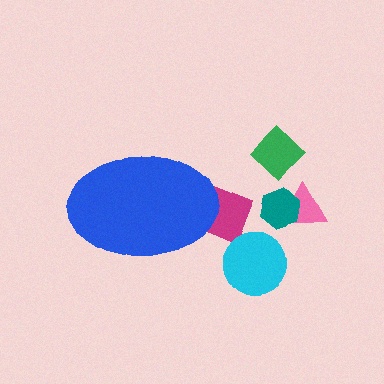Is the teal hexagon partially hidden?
No, the teal hexagon is fully visible.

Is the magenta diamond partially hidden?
Yes, the magenta diamond is partially hidden behind the blue ellipse.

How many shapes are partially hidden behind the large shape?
1 shape is partially hidden.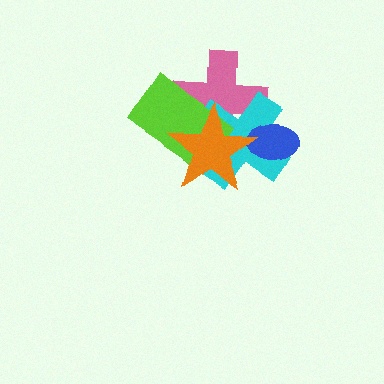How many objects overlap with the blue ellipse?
2 objects overlap with the blue ellipse.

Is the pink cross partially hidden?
Yes, it is partially covered by another shape.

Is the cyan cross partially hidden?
Yes, it is partially covered by another shape.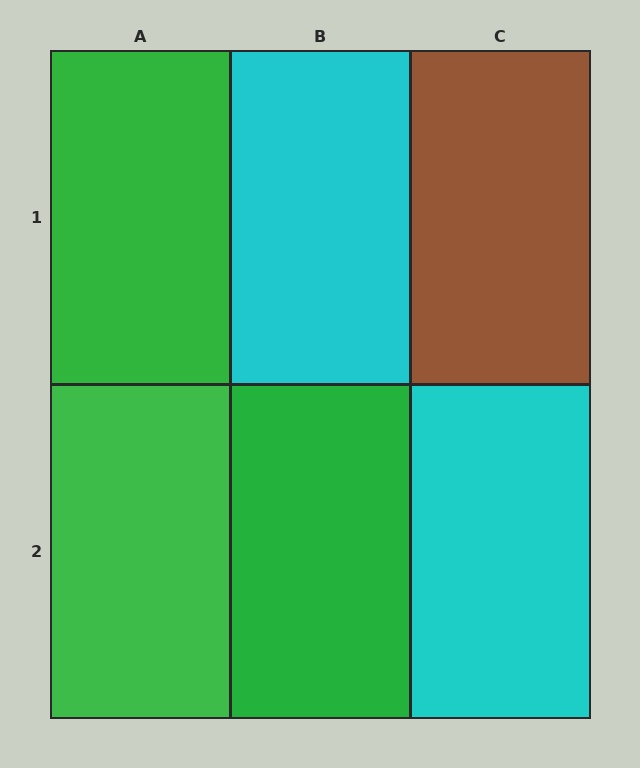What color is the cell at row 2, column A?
Green.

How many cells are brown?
1 cell is brown.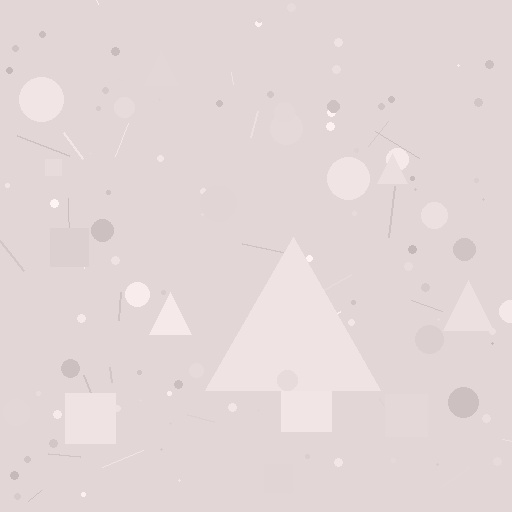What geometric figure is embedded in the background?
A triangle is embedded in the background.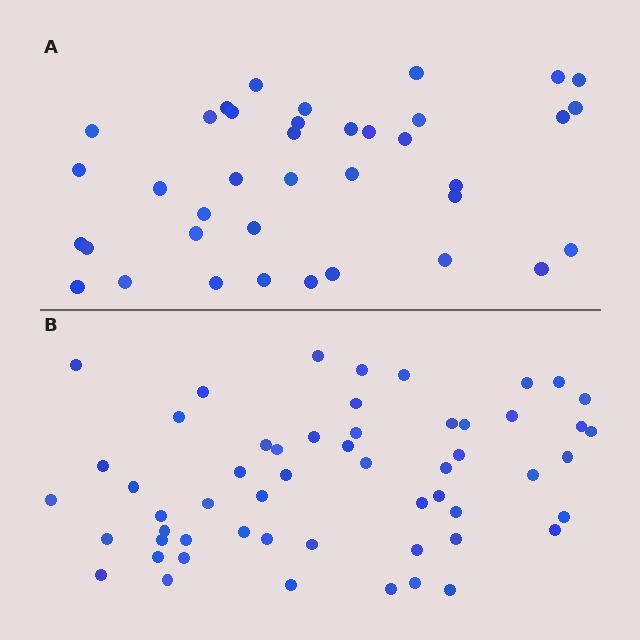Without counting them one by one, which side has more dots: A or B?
Region B (the bottom region) has more dots.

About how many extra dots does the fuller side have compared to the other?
Region B has approximately 15 more dots than region A.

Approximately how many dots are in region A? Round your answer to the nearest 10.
About 40 dots. (The exact count is 38, which rounds to 40.)